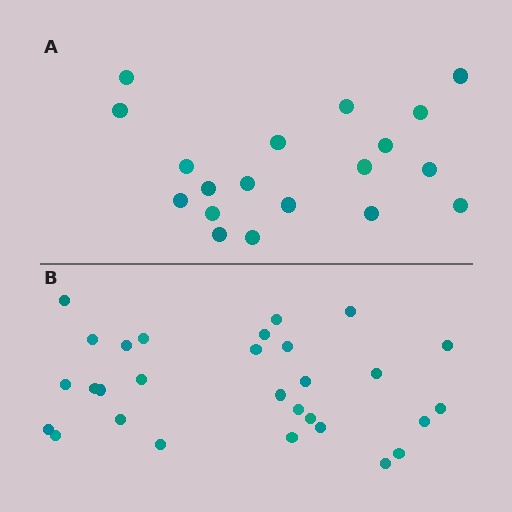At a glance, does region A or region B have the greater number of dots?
Region B (the bottom region) has more dots.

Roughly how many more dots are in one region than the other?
Region B has roughly 10 or so more dots than region A.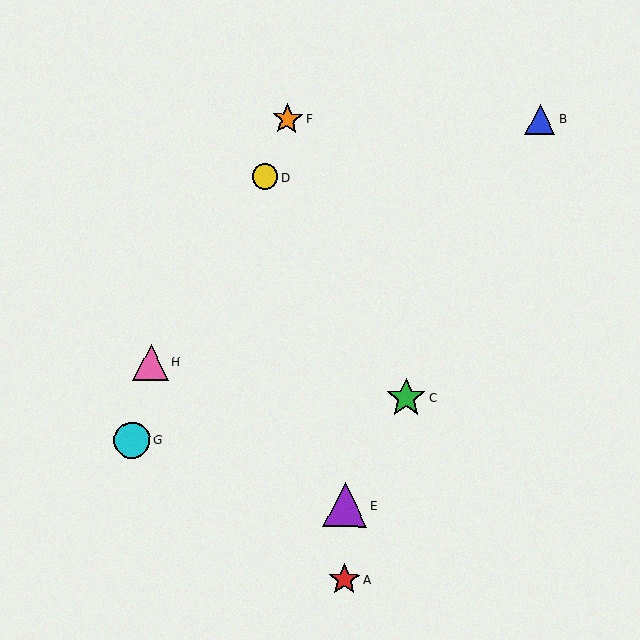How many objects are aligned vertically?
2 objects (A, E) are aligned vertically.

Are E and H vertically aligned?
No, E is at x≈345 and H is at x≈151.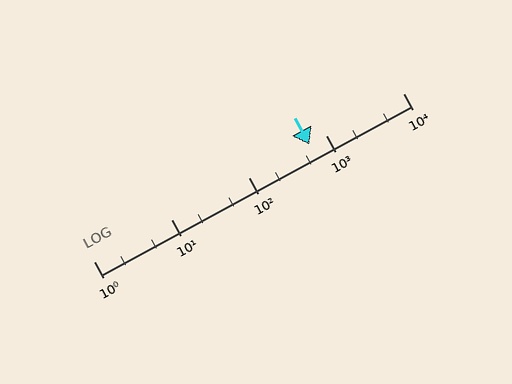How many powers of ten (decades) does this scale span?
The scale spans 4 decades, from 1 to 10000.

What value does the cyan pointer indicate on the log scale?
The pointer indicates approximately 610.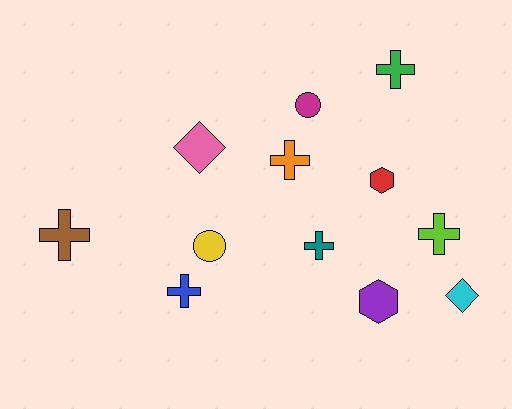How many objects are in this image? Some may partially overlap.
There are 12 objects.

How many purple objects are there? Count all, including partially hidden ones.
There is 1 purple object.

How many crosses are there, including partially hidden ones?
There are 6 crosses.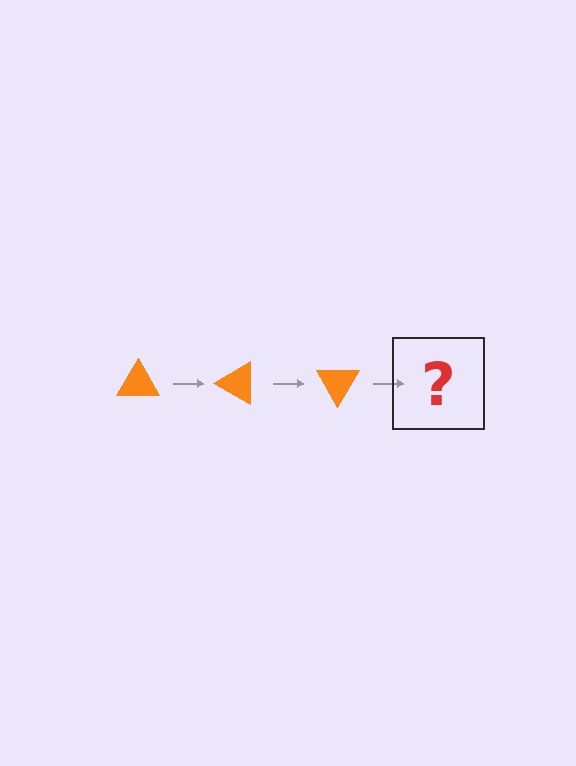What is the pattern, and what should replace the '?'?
The pattern is that the triangle rotates 30 degrees each step. The '?' should be an orange triangle rotated 90 degrees.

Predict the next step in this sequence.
The next step is an orange triangle rotated 90 degrees.